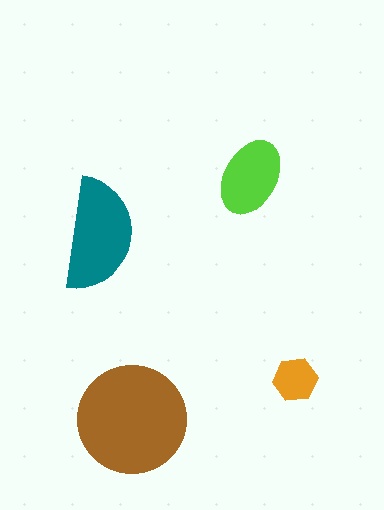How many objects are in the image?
There are 4 objects in the image.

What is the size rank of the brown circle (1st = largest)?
1st.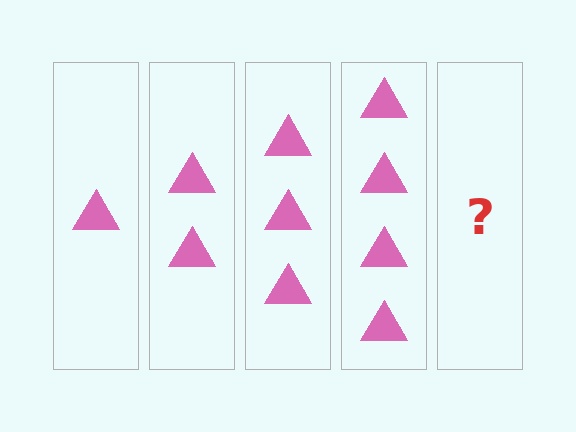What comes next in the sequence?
The next element should be 5 triangles.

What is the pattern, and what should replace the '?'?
The pattern is that each step adds one more triangle. The '?' should be 5 triangles.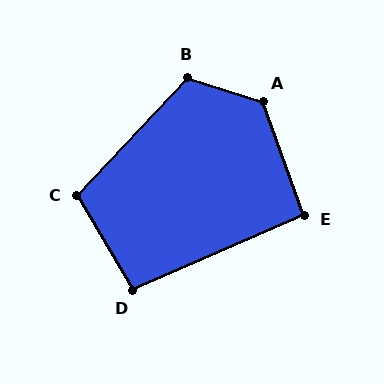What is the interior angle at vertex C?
Approximately 107 degrees (obtuse).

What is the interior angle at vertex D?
Approximately 97 degrees (obtuse).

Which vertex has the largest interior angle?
A, at approximately 128 degrees.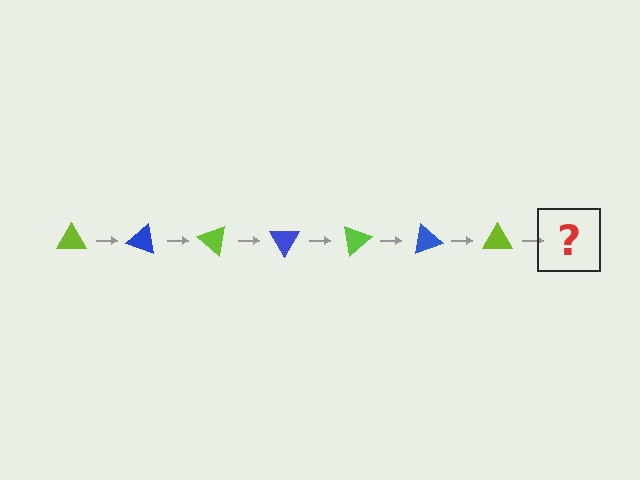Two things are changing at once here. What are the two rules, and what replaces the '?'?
The two rules are that it rotates 20 degrees each step and the color cycles through lime and blue. The '?' should be a blue triangle, rotated 140 degrees from the start.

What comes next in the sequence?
The next element should be a blue triangle, rotated 140 degrees from the start.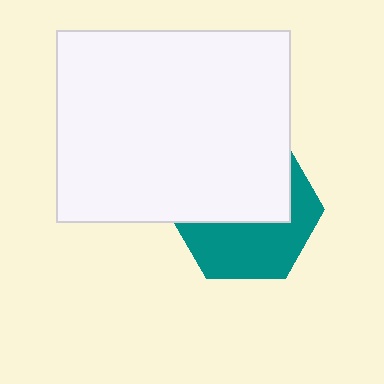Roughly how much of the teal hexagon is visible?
About half of it is visible (roughly 46%).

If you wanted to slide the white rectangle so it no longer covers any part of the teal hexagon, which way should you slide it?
Slide it up — that is the most direct way to separate the two shapes.